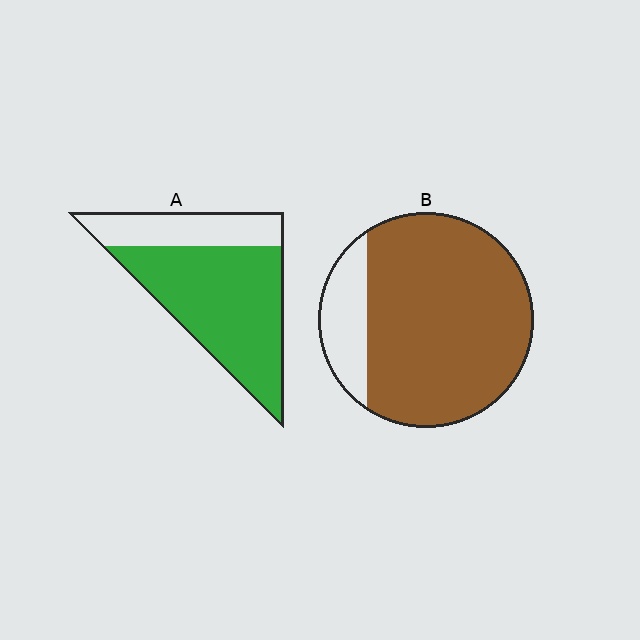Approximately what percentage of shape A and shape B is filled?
A is approximately 70% and B is approximately 85%.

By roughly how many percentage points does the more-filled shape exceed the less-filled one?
By roughly 10 percentage points (B over A).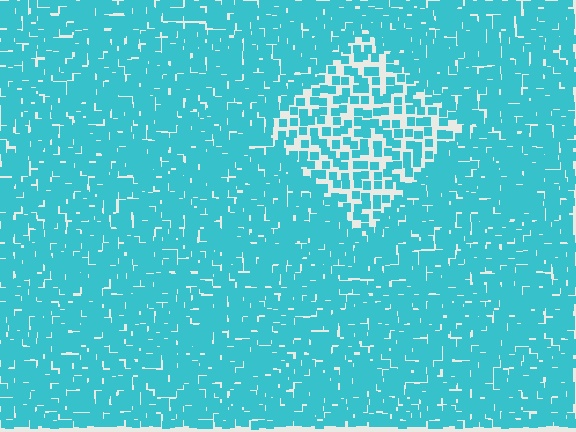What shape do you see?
I see a diamond.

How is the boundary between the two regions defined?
The boundary is defined by a change in element density (approximately 2.1x ratio). All elements are the same color, size, and shape.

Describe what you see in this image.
The image contains small cyan elements arranged at two different densities. A diamond-shaped region is visible where the elements are less densely packed than the surrounding area.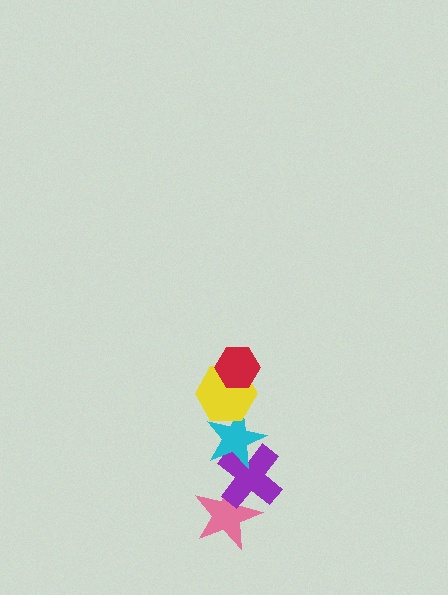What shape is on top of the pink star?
The purple cross is on top of the pink star.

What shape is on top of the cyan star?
The yellow hexagon is on top of the cyan star.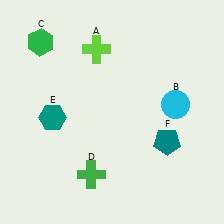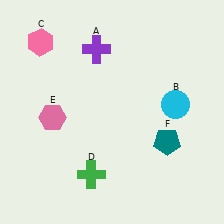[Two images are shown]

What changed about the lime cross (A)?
In Image 1, A is lime. In Image 2, it changed to purple.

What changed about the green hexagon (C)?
In Image 1, C is green. In Image 2, it changed to pink.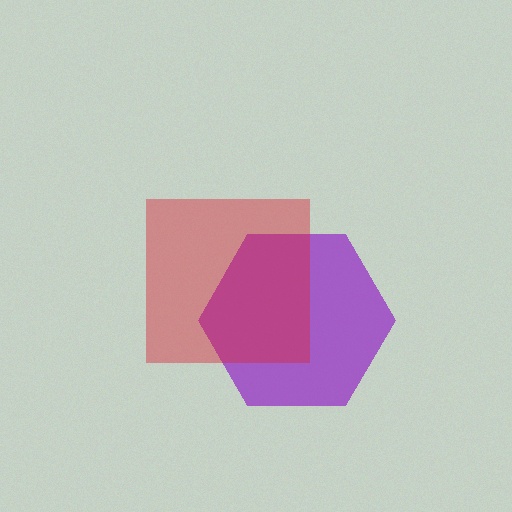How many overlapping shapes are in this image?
There are 2 overlapping shapes in the image.